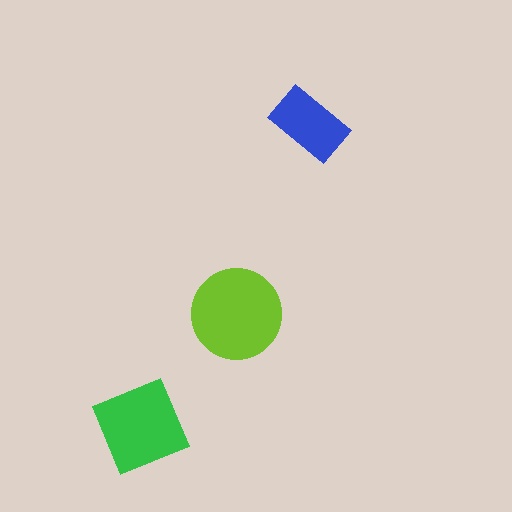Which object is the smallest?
The blue rectangle.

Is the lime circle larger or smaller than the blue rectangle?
Larger.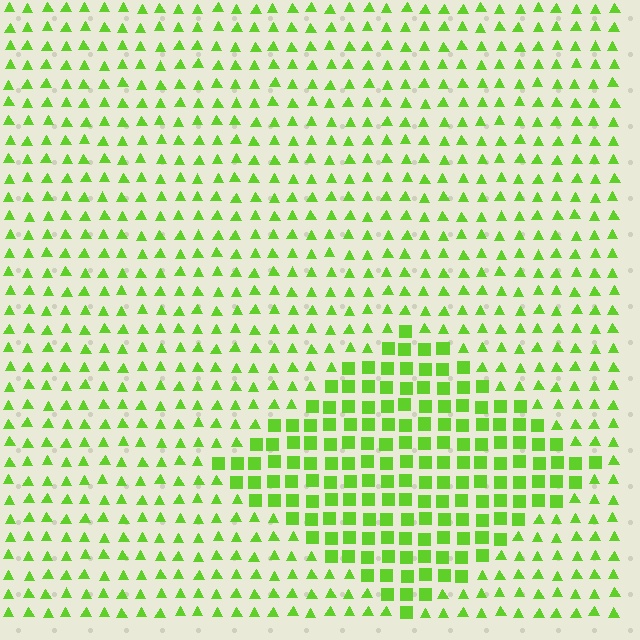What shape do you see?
I see a diamond.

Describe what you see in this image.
The image is filled with small lime elements arranged in a uniform grid. A diamond-shaped region contains squares, while the surrounding area contains triangles. The boundary is defined purely by the change in element shape.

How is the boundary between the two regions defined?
The boundary is defined by a change in element shape: squares inside vs. triangles outside. All elements share the same color and spacing.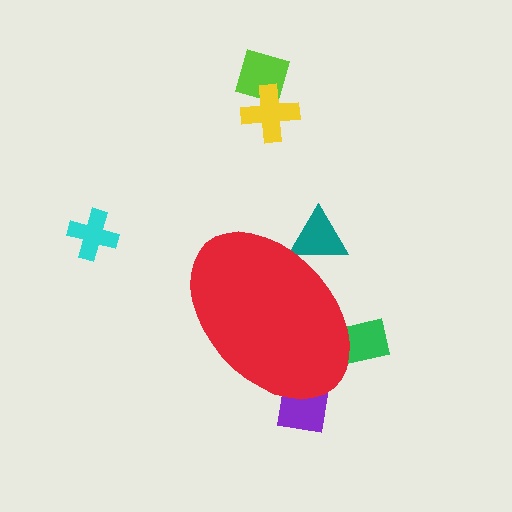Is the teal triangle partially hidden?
Yes, the teal triangle is partially hidden behind the red ellipse.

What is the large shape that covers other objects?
A red ellipse.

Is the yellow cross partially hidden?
No, the yellow cross is fully visible.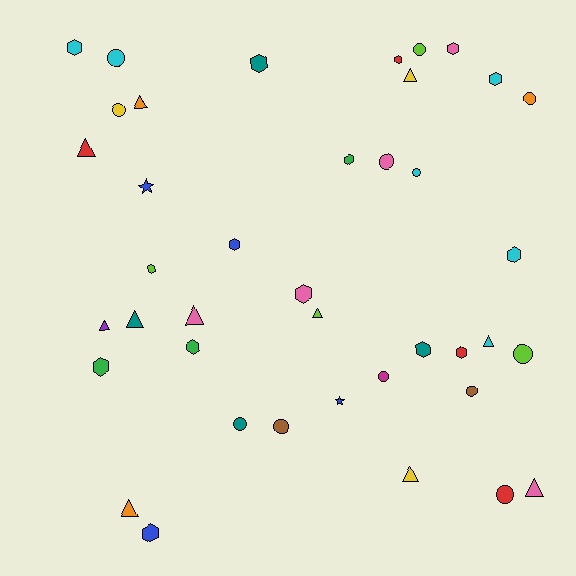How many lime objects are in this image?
There are 4 lime objects.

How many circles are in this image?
There are 12 circles.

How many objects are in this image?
There are 40 objects.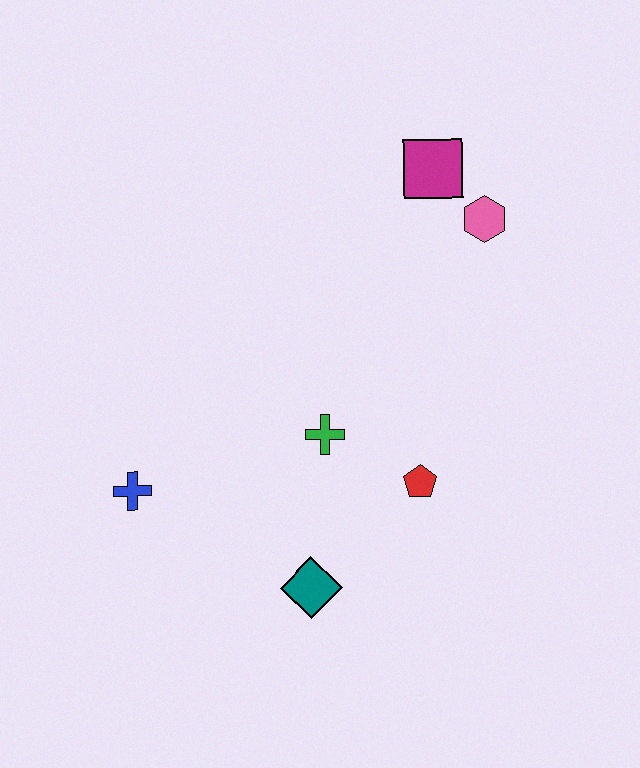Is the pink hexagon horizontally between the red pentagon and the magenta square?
No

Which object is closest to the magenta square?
The pink hexagon is closest to the magenta square.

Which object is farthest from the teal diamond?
The magenta square is farthest from the teal diamond.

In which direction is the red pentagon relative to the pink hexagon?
The red pentagon is below the pink hexagon.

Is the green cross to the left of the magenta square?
Yes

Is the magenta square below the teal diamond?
No